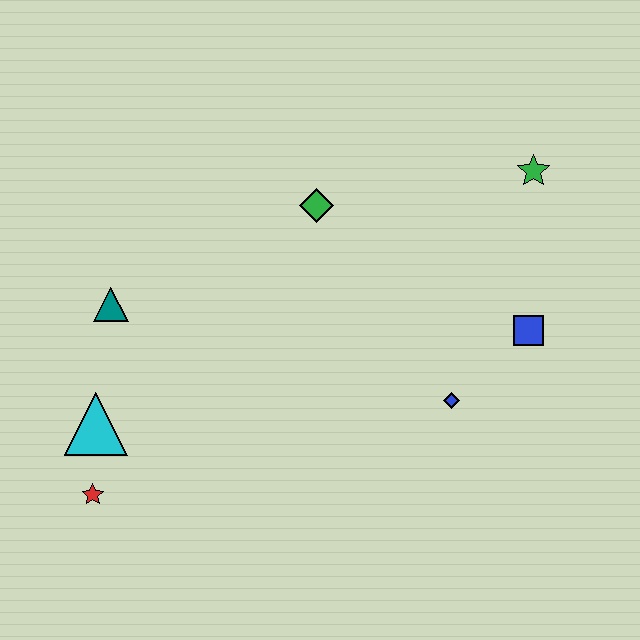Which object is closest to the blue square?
The blue diamond is closest to the blue square.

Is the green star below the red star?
No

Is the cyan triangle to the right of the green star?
No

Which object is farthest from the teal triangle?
The green star is farthest from the teal triangle.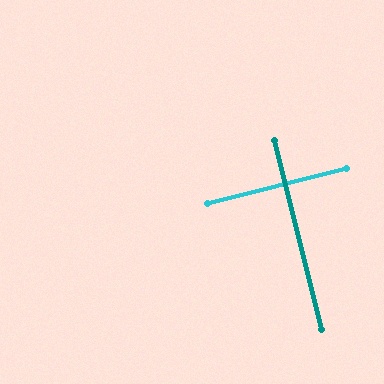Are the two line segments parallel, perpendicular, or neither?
Perpendicular — they meet at approximately 90°.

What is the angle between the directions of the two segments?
Approximately 90 degrees.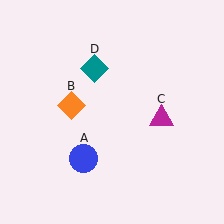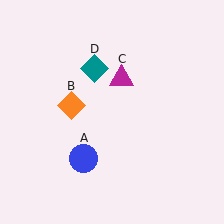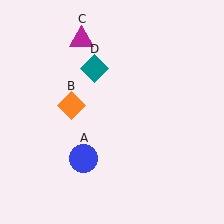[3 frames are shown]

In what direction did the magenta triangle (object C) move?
The magenta triangle (object C) moved up and to the left.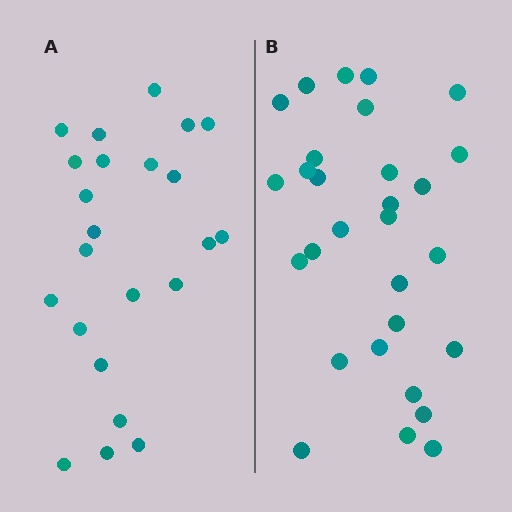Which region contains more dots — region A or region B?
Region B (the right region) has more dots.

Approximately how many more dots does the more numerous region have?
Region B has about 6 more dots than region A.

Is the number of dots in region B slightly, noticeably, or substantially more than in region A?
Region B has noticeably more, but not dramatically so. The ratio is roughly 1.3 to 1.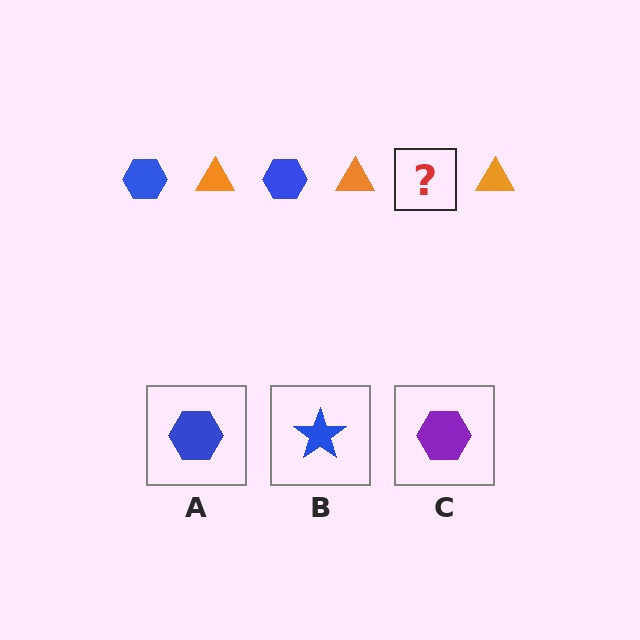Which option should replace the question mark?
Option A.